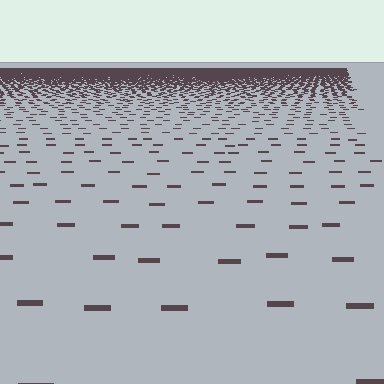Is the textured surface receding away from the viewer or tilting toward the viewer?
The surface is receding away from the viewer. Texture elements get smaller and denser toward the top.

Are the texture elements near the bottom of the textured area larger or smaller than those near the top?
Larger. Near the bottom, elements are closer to the viewer and appear at a bigger on-screen size.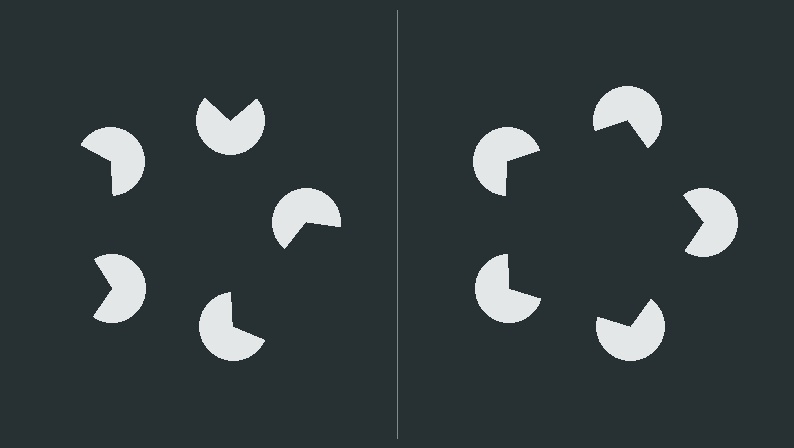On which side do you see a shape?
An illusory pentagon appears on the right side. On the left side the wedge cuts are rotated, so no coherent shape forms.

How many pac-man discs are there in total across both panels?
10 — 5 on each side.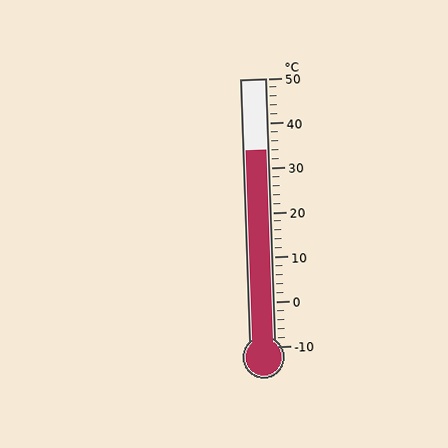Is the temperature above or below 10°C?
The temperature is above 10°C.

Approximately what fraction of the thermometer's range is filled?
The thermometer is filled to approximately 75% of its range.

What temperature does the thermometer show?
The thermometer shows approximately 34°C.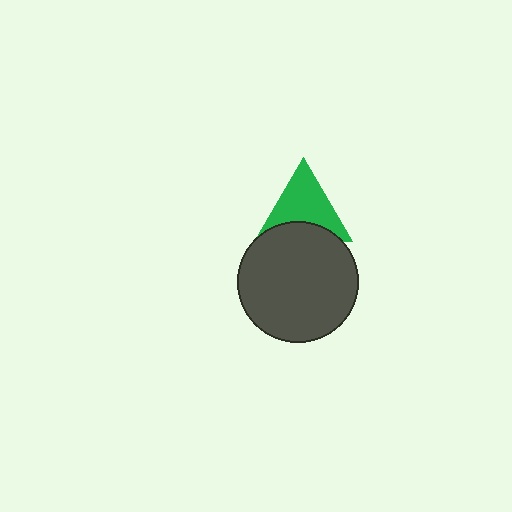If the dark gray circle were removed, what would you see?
You would see the complete green triangle.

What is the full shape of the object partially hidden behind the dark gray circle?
The partially hidden object is a green triangle.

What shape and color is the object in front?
The object in front is a dark gray circle.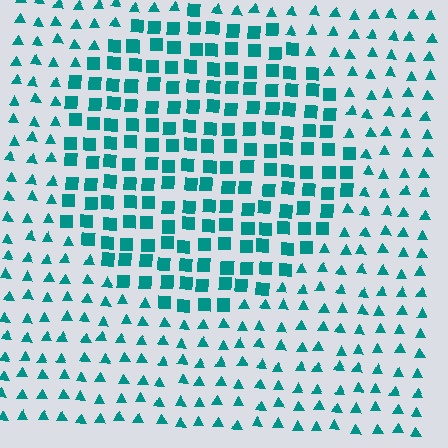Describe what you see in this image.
The image is filled with small teal elements arranged in a uniform grid. A circle-shaped region contains squares, while the surrounding area contains triangles. The boundary is defined purely by the change in element shape.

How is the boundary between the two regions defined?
The boundary is defined by a change in element shape: squares inside vs. triangles outside. All elements share the same color and spacing.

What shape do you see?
I see a circle.